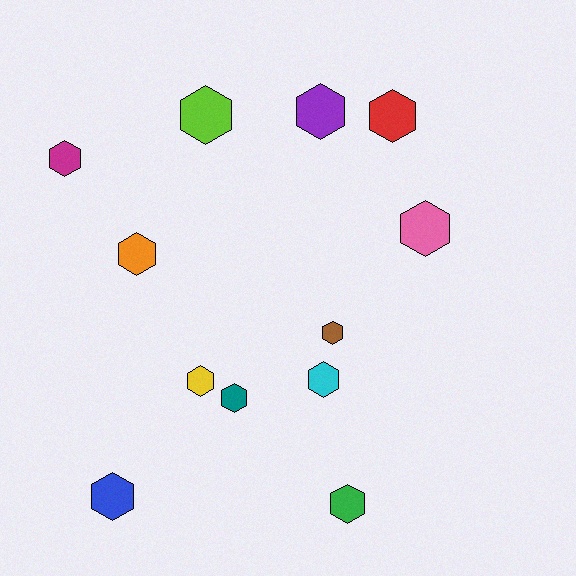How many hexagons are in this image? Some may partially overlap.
There are 12 hexagons.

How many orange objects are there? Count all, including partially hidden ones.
There is 1 orange object.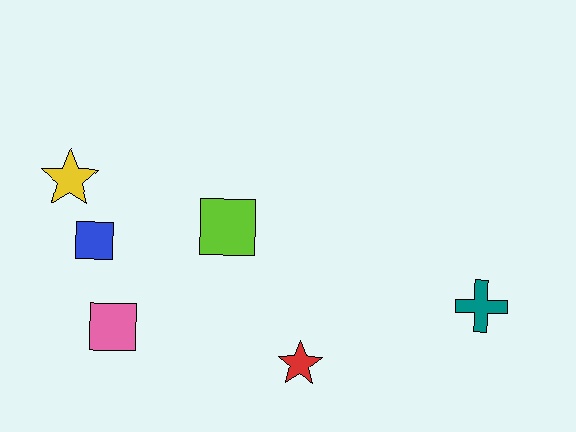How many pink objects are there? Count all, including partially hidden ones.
There is 1 pink object.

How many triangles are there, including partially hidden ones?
There are no triangles.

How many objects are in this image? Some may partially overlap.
There are 6 objects.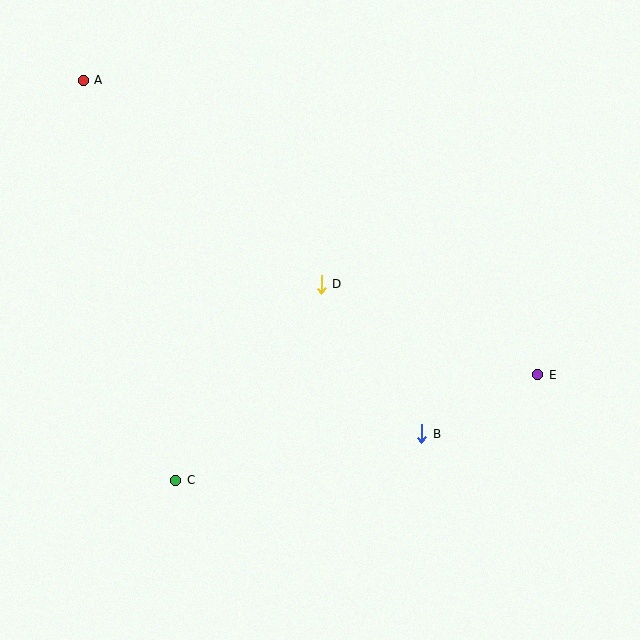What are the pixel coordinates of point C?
Point C is at (176, 480).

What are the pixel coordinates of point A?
Point A is at (83, 80).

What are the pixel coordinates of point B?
Point B is at (422, 434).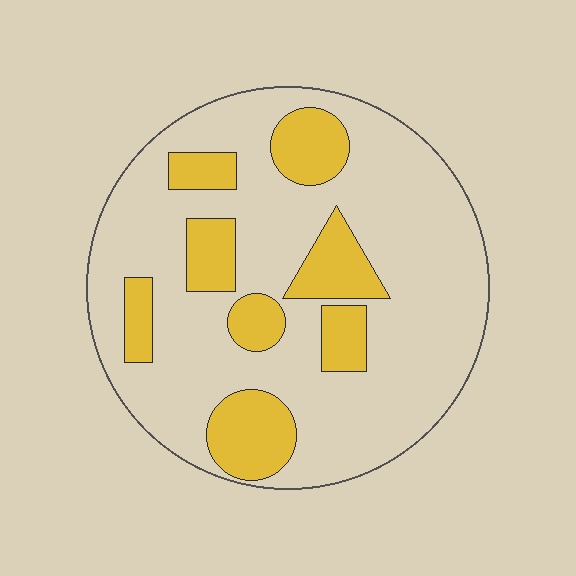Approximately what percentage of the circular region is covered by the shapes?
Approximately 25%.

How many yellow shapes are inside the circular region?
8.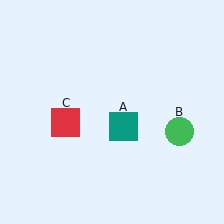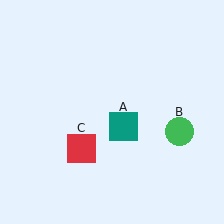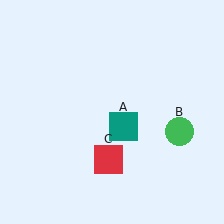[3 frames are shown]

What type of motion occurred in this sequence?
The red square (object C) rotated counterclockwise around the center of the scene.